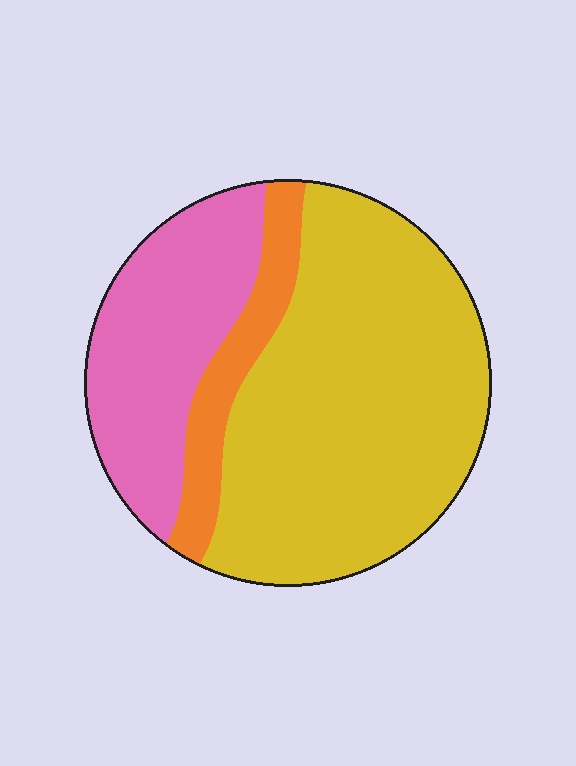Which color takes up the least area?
Orange, at roughly 10%.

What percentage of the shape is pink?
Pink covers 28% of the shape.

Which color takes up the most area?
Yellow, at roughly 60%.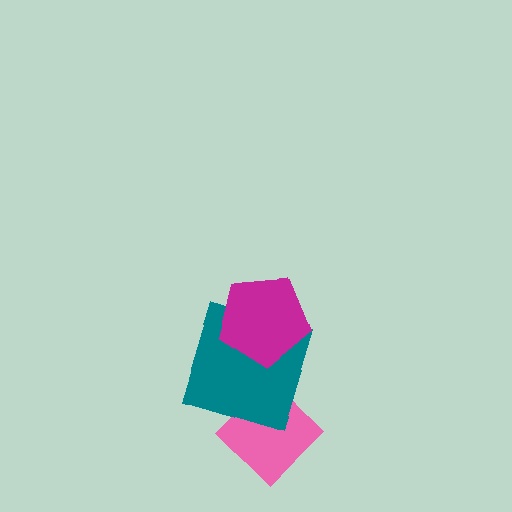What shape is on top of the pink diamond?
The teal square is on top of the pink diamond.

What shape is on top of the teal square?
The magenta pentagon is on top of the teal square.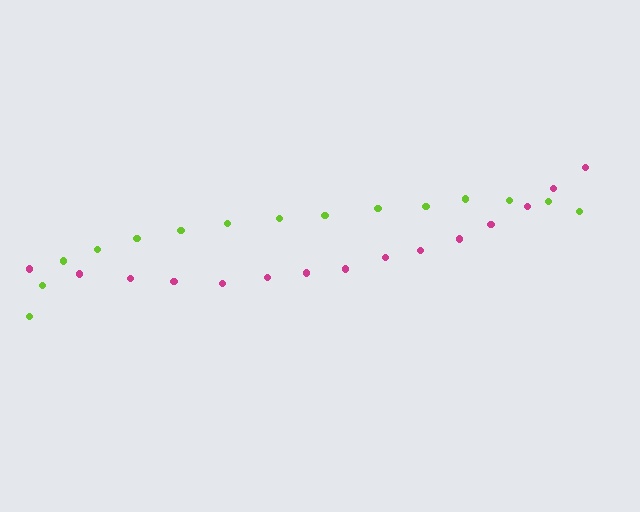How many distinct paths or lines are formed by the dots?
There are 2 distinct paths.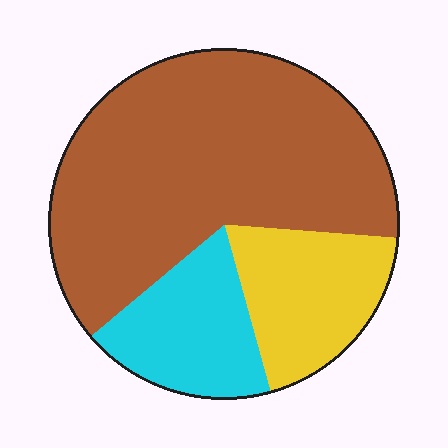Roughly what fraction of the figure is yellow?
Yellow takes up about one fifth (1/5) of the figure.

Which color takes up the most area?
Brown, at roughly 65%.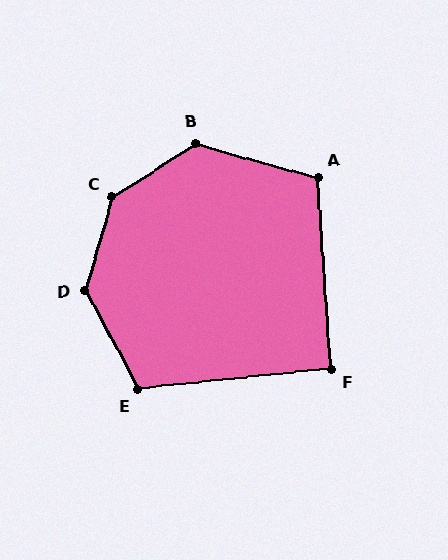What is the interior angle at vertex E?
Approximately 112 degrees (obtuse).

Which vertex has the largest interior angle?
C, at approximately 139 degrees.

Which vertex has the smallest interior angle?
F, at approximately 92 degrees.